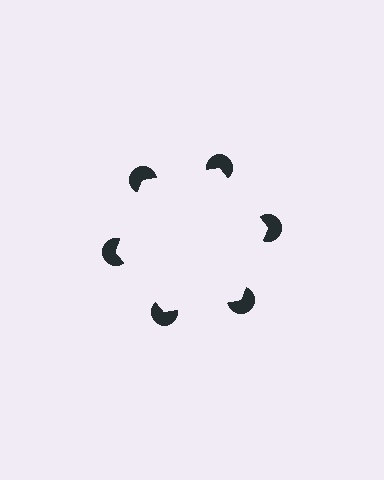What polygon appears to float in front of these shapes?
An illusory hexagon — its edges are inferred from the aligned wedge cuts in the pac-man discs, not physically drawn.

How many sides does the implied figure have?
6 sides.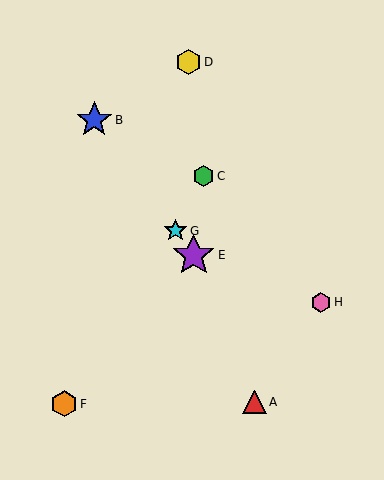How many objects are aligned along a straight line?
3 objects (B, E, G) are aligned along a straight line.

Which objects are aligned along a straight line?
Objects B, E, G are aligned along a straight line.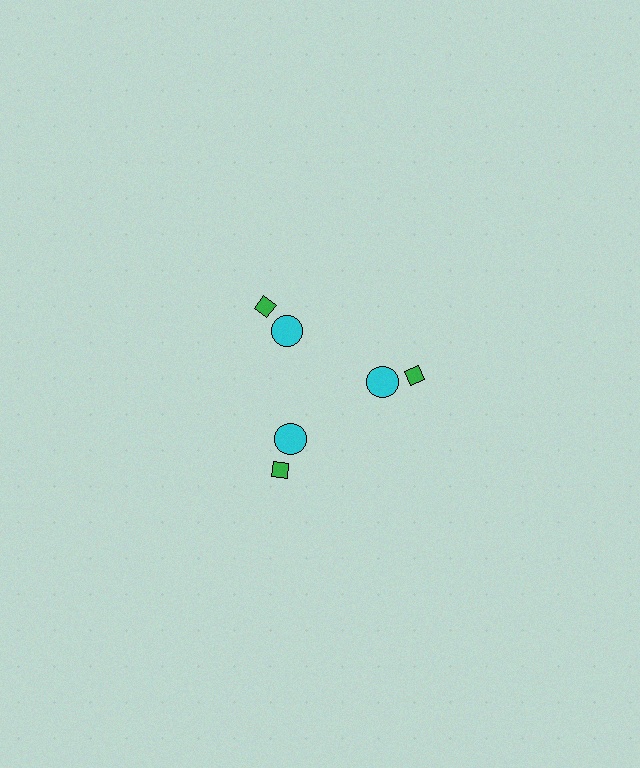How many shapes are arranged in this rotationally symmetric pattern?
There are 6 shapes, arranged in 3 groups of 2.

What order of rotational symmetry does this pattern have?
This pattern has 3-fold rotational symmetry.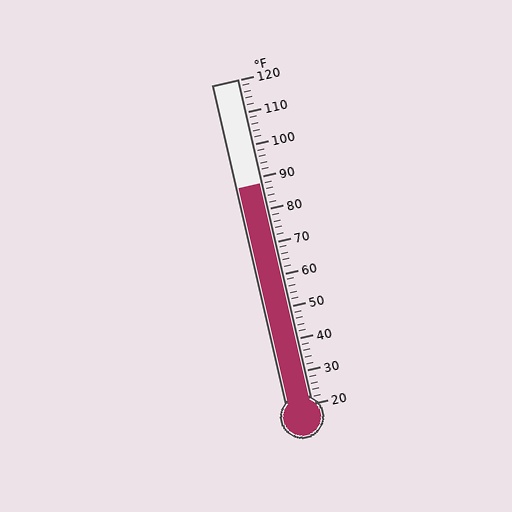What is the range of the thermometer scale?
The thermometer scale ranges from 20°F to 120°F.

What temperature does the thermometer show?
The thermometer shows approximately 88°F.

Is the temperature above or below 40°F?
The temperature is above 40°F.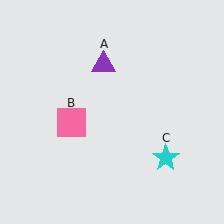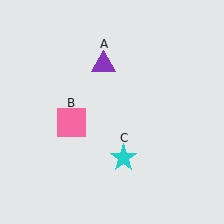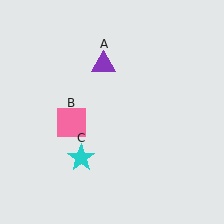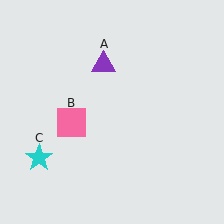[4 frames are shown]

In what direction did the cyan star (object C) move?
The cyan star (object C) moved left.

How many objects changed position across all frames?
1 object changed position: cyan star (object C).